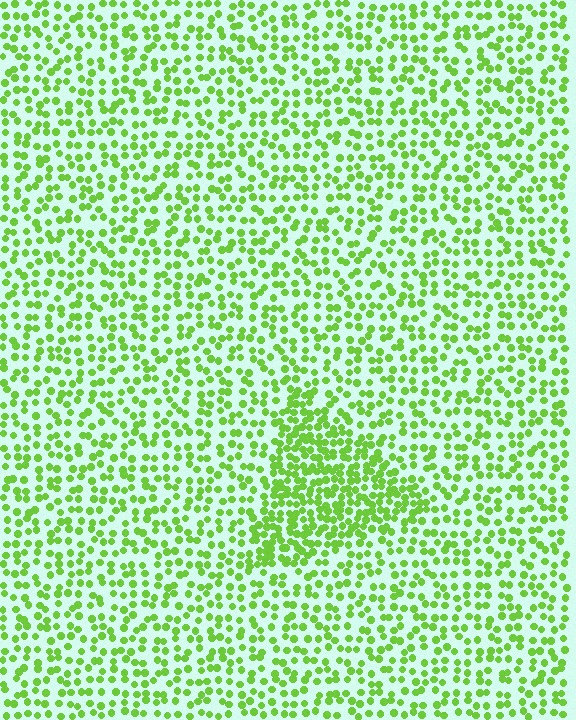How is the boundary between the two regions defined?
The boundary is defined by a change in element density (approximately 1.9x ratio). All elements are the same color, size, and shape.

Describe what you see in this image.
The image contains small lime elements arranged at two different densities. A triangle-shaped region is visible where the elements are more densely packed than the surrounding area.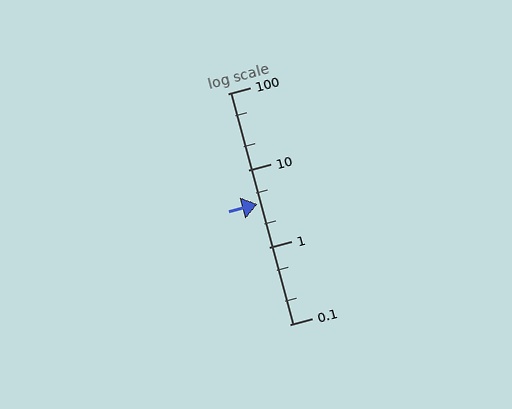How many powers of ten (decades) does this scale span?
The scale spans 3 decades, from 0.1 to 100.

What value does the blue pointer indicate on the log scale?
The pointer indicates approximately 3.7.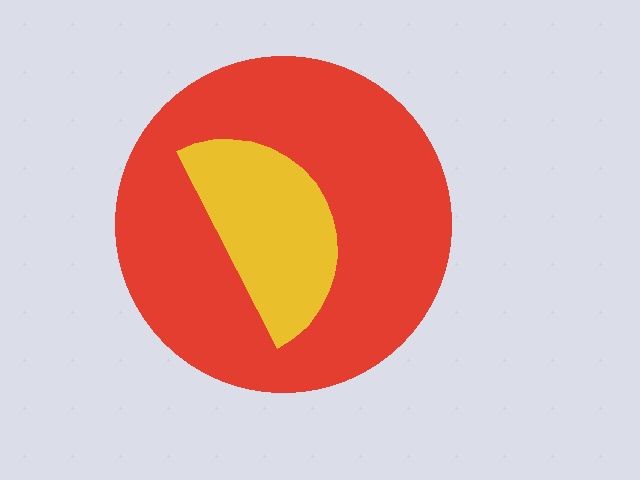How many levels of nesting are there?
2.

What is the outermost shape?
The red circle.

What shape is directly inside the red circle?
The yellow semicircle.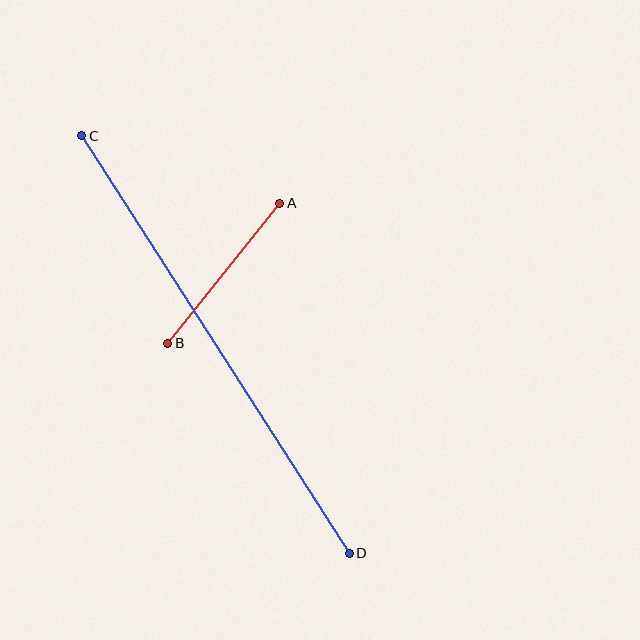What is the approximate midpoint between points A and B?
The midpoint is at approximately (224, 273) pixels.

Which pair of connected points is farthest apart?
Points C and D are farthest apart.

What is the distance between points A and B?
The distance is approximately 179 pixels.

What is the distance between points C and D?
The distance is approximately 496 pixels.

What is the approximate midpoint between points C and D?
The midpoint is at approximately (215, 344) pixels.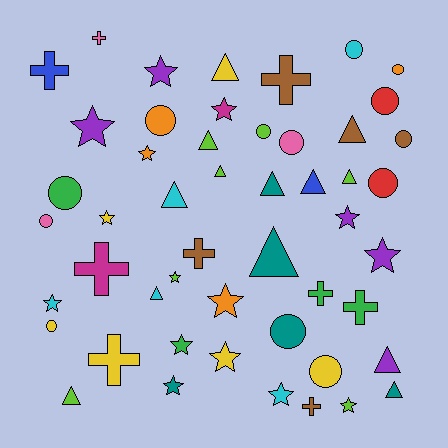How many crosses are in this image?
There are 9 crosses.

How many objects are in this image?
There are 50 objects.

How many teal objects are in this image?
There are 5 teal objects.